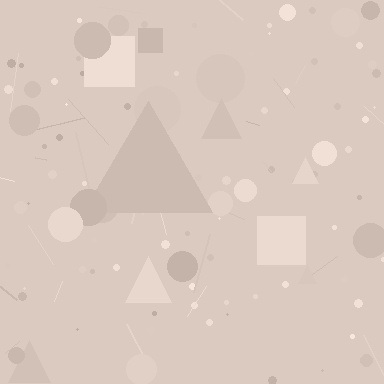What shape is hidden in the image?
A triangle is hidden in the image.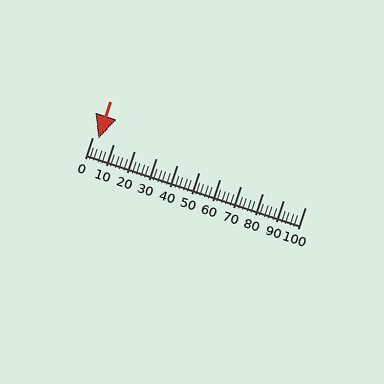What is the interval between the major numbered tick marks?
The major tick marks are spaced 10 units apart.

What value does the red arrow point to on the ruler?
The red arrow points to approximately 3.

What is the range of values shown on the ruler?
The ruler shows values from 0 to 100.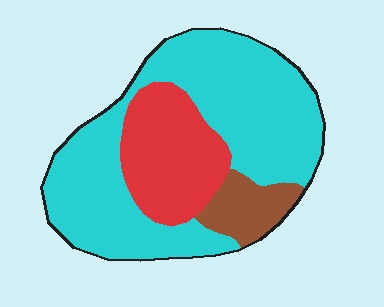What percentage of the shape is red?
Red covers 24% of the shape.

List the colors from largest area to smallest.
From largest to smallest: cyan, red, brown.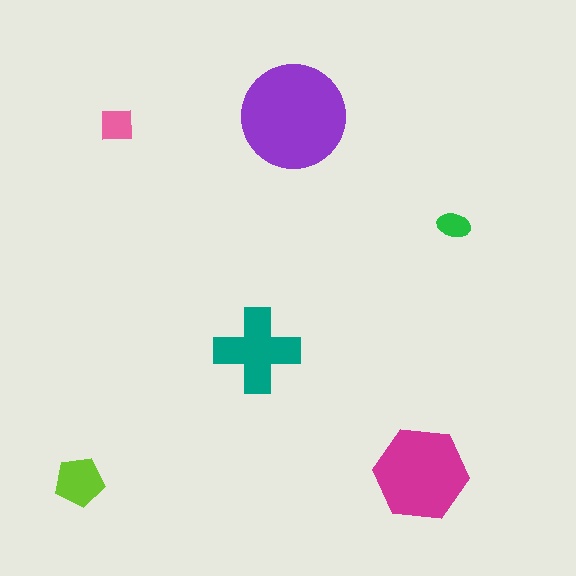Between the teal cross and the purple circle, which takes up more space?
The purple circle.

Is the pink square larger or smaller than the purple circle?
Smaller.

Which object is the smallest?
The green ellipse.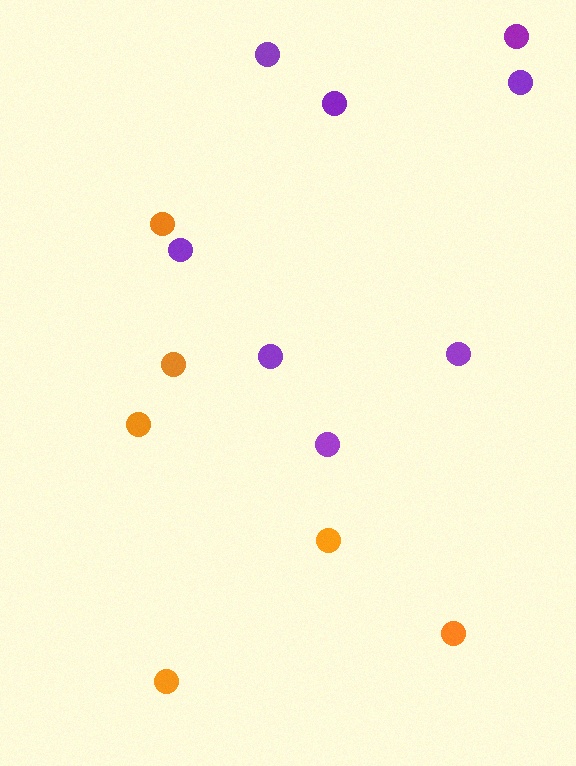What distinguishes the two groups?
There are 2 groups: one group of orange circles (6) and one group of purple circles (8).